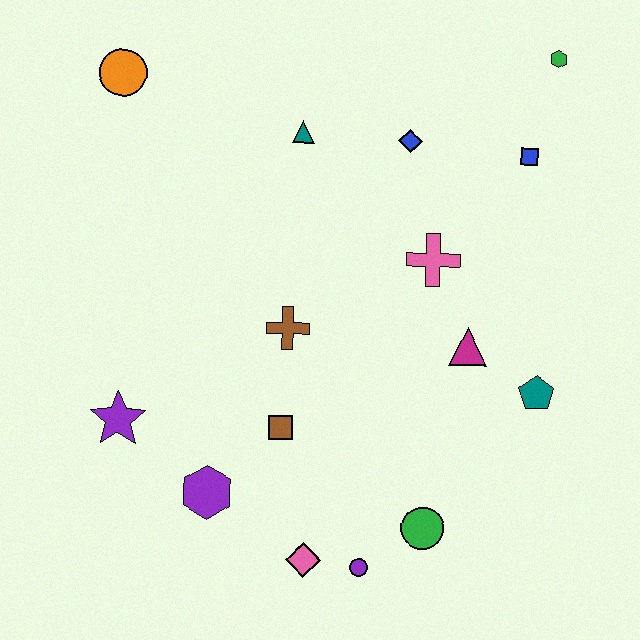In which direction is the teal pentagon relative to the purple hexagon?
The teal pentagon is to the right of the purple hexagon.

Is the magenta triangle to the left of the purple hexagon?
No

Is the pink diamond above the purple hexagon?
No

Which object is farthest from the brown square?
The green hexagon is farthest from the brown square.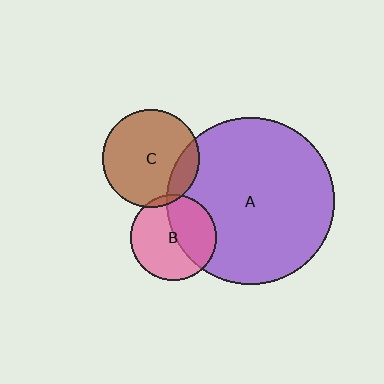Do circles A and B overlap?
Yes.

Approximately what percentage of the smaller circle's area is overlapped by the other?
Approximately 40%.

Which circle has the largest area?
Circle A (purple).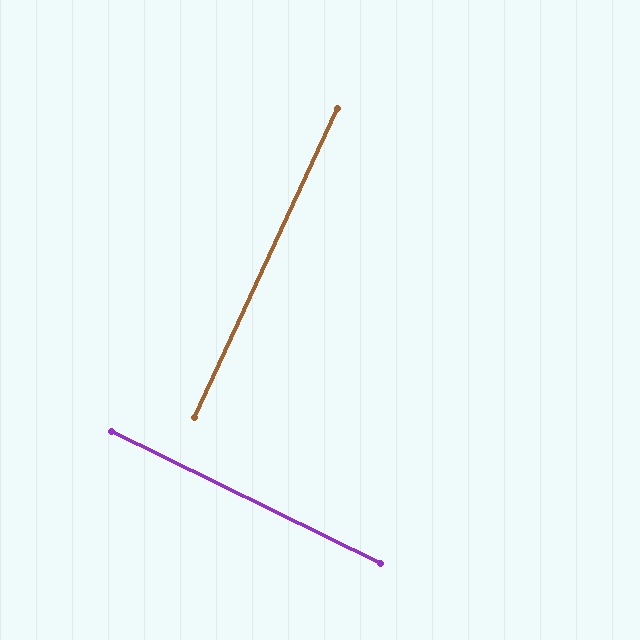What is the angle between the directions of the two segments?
Approximately 89 degrees.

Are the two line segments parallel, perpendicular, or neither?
Perpendicular — they meet at approximately 89°.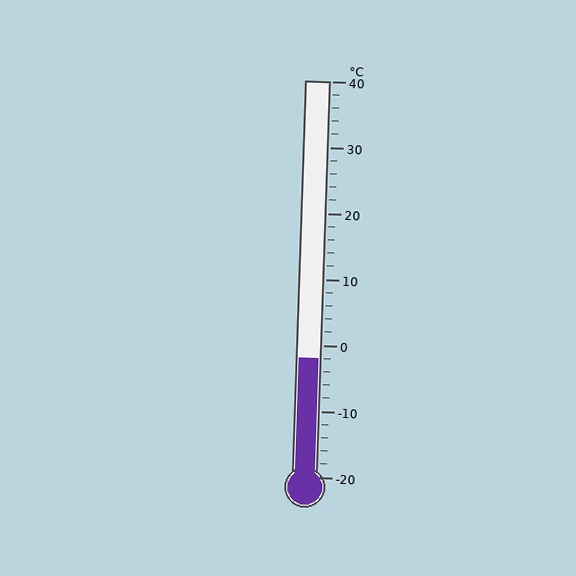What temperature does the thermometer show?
The thermometer shows approximately -2°C.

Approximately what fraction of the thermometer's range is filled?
The thermometer is filled to approximately 30% of its range.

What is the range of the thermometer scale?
The thermometer scale ranges from -20°C to 40°C.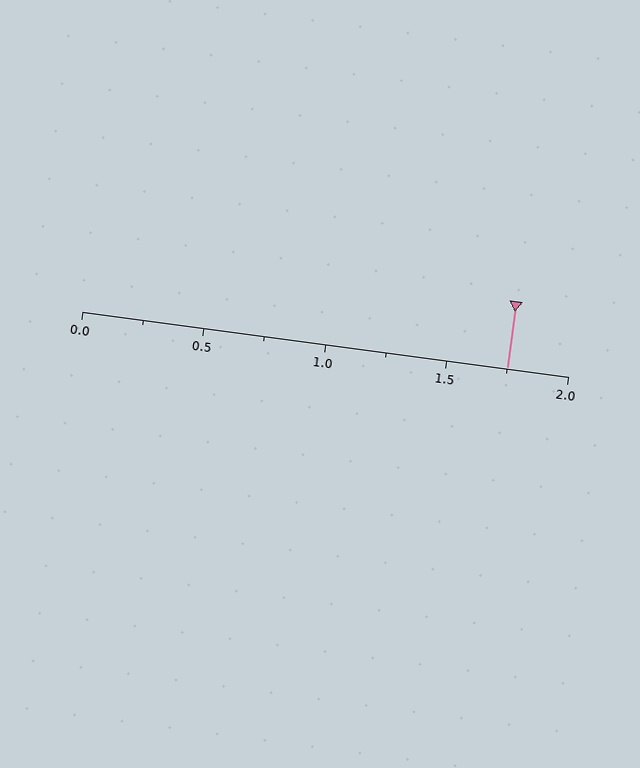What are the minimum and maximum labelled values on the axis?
The axis runs from 0.0 to 2.0.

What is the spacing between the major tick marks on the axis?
The major ticks are spaced 0.5 apart.